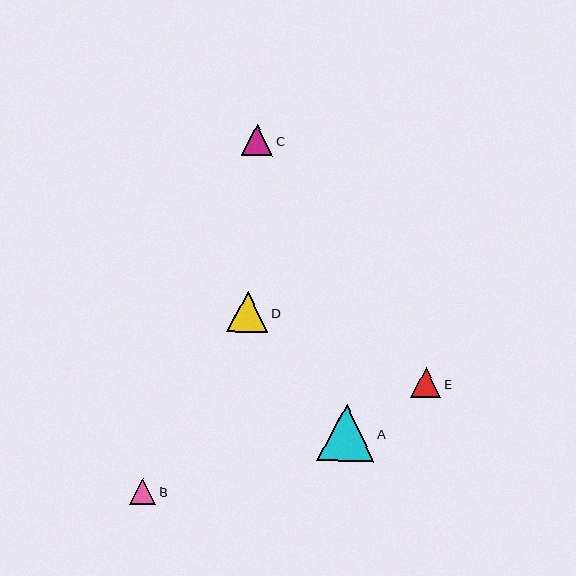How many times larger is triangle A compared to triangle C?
Triangle A is approximately 1.8 times the size of triangle C.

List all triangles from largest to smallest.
From largest to smallest: A, D, C, E, B.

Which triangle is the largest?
Triangle A is the largest with a size of approximately 56 pixels.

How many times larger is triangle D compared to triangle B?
Triangle D is approximately 1.6 times the size of triangle B.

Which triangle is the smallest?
Triangle B is the smallest with a size of approximately 26 pixels.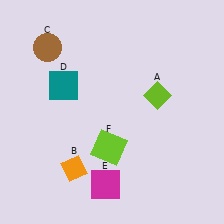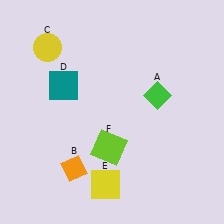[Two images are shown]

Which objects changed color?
A changed from lime to green. C changed from brown to yellow. E changed from magenta to yellow.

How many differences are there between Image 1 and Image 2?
There are 3 differences between the two images.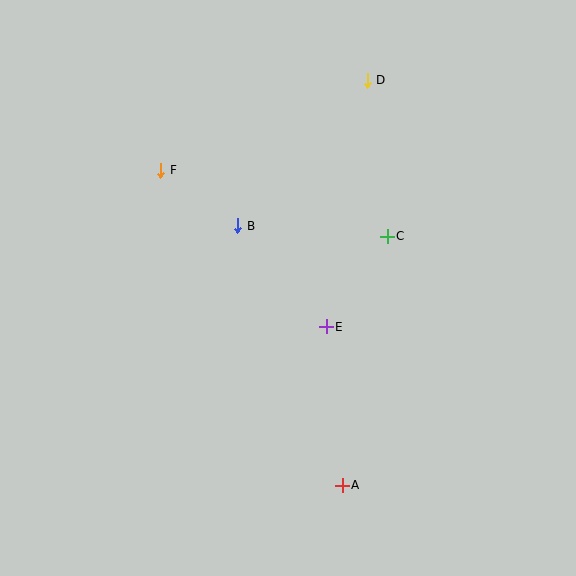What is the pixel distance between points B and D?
The distance between B and D is 195 pixels.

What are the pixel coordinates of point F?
Point F is at (161, 170).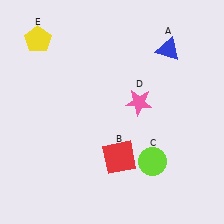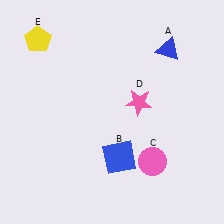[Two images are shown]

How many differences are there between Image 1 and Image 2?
There are 2 differences between the two images.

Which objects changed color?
B changed from red to blue. C changed from lime to pink.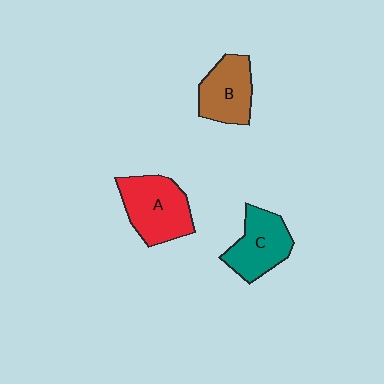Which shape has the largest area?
Shape A (red).